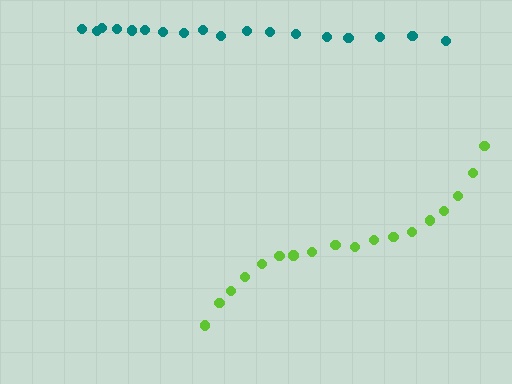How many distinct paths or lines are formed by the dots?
There are 2 distinct paths.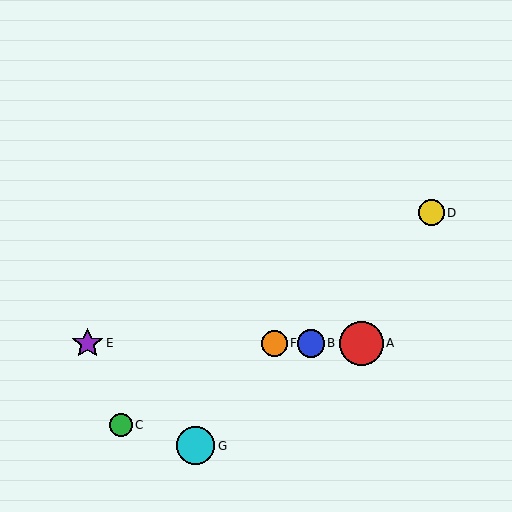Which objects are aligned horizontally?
Objects A, B, E, F are aligned horizontally.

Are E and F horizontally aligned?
Yes, both are at y≈343.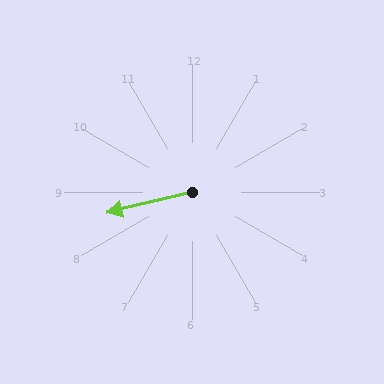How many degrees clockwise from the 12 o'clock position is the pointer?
Approximately 257 degrees.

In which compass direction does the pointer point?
West.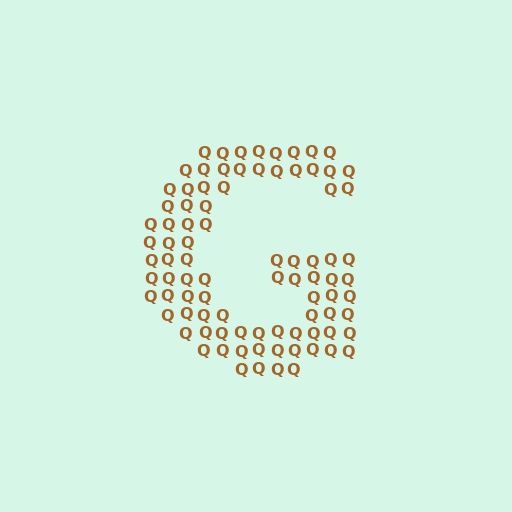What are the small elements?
The small elements are letter Q's.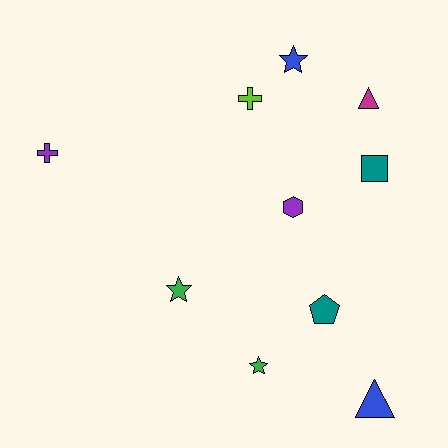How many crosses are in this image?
There are 2 crosses.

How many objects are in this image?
There are 10 objects.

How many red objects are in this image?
There are no red objects.